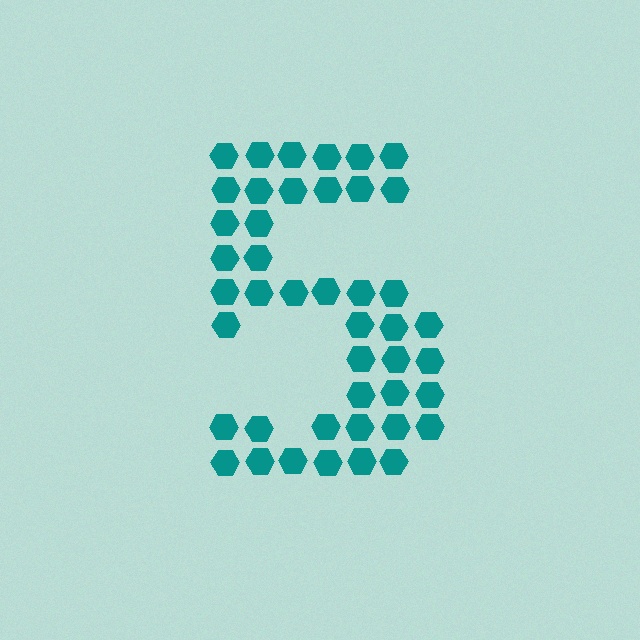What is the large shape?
The large shape is the digit 5.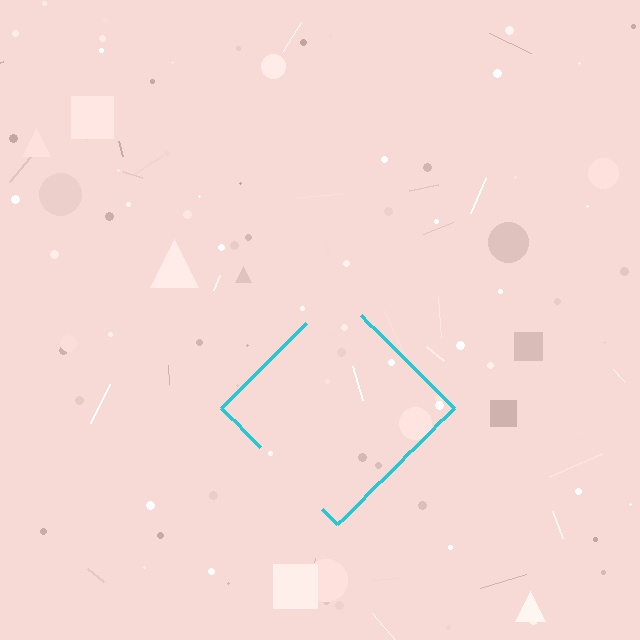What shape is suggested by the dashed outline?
The dashed outline suggests a diamond.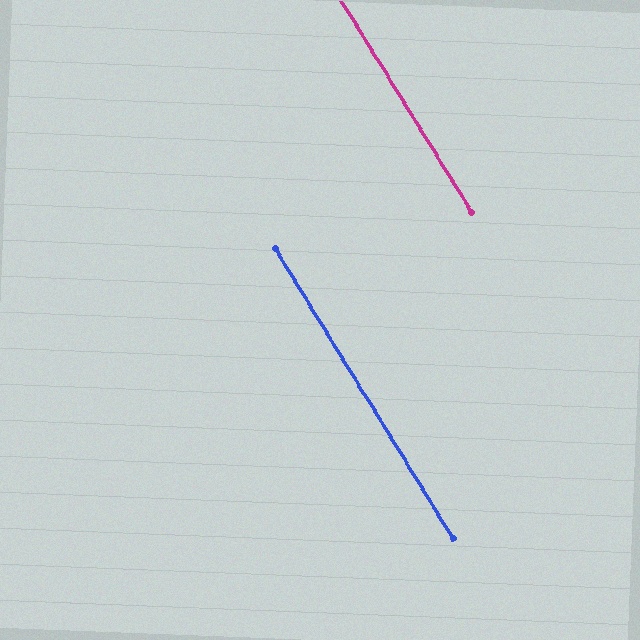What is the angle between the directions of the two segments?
Approximately 0 degrees.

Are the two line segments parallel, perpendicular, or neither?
Parallel — their directions differ by only 0.0°.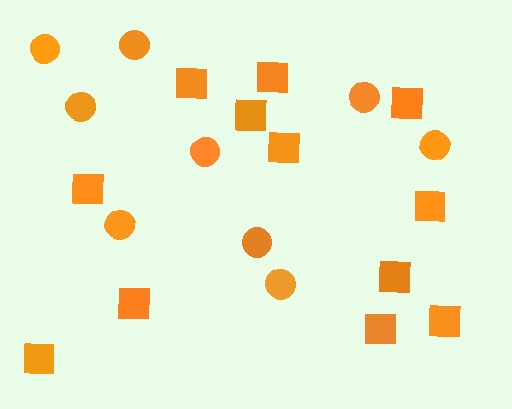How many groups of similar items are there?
There are 2 groups: one group of circles (9) and one group of squares (12).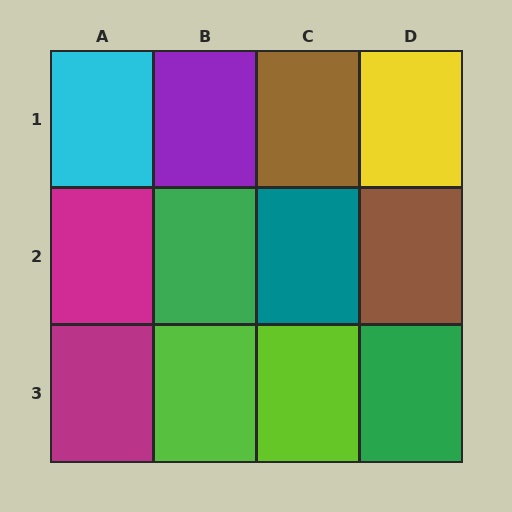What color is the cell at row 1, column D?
Yellow.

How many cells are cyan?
1 cell is cyan.